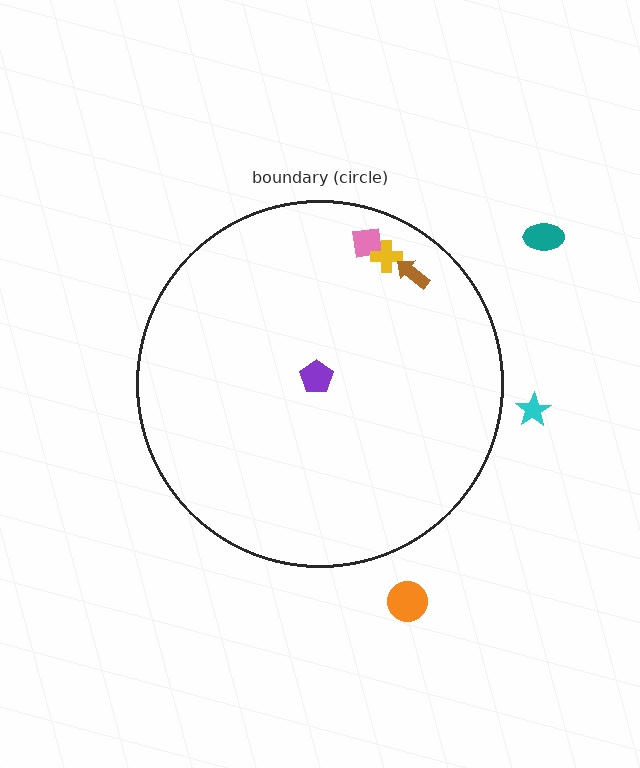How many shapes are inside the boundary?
4 inside, 3 outside.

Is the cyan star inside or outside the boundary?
Outside.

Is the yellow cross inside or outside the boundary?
Inside.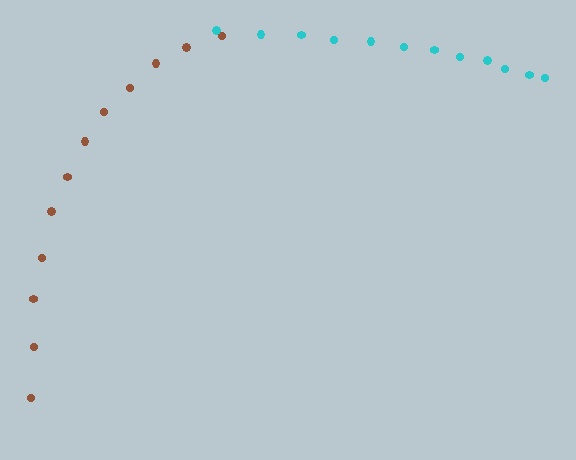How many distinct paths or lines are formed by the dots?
There are 2 distinct paths.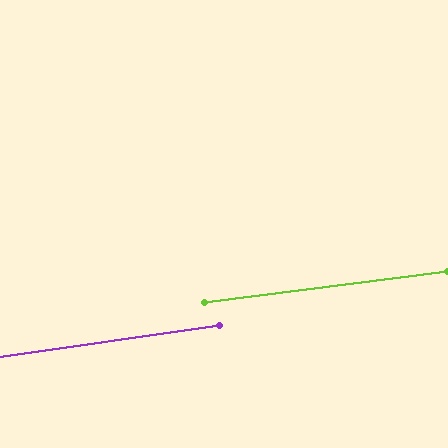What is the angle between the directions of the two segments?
Approximately 1 degree.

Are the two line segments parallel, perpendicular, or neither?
Parallel — their directions differ by only 1.0°.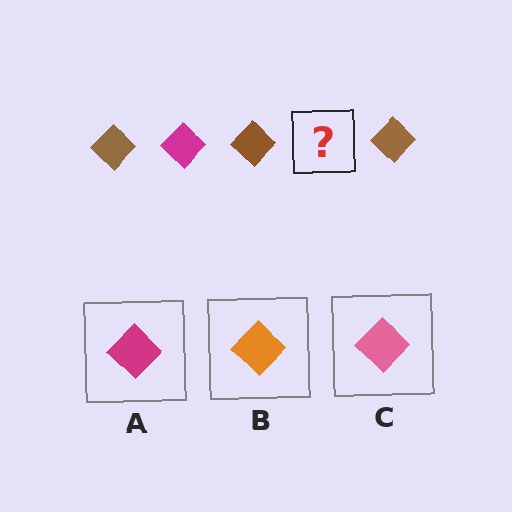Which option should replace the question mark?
Option A.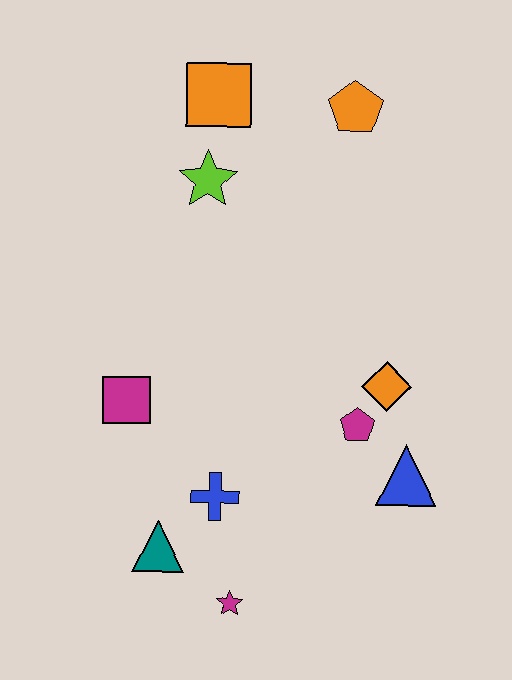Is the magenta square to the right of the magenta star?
No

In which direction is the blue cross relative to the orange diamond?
The blue cross is to the left of the orange diamond.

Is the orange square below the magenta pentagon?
No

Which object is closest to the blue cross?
The teal triangle is closest to the blue cross.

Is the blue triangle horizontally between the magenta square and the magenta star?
No